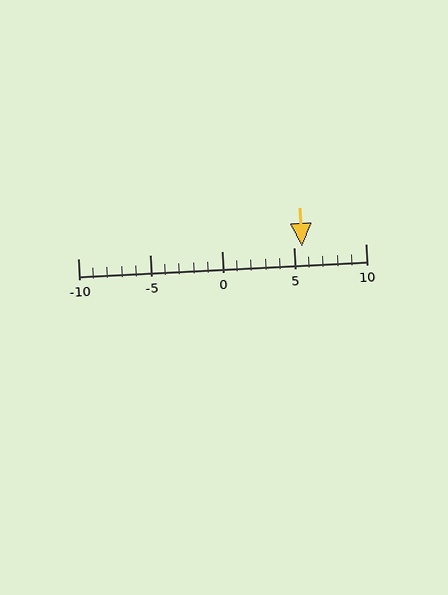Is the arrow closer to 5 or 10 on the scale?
The arrow is closer to 5.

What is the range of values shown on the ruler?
The ruler shows values from -10 to 10.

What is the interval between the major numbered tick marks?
The major tick marks are spaced 5 units apart.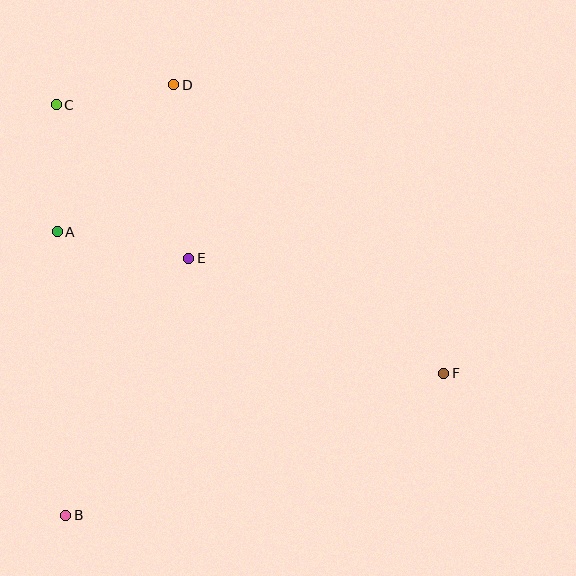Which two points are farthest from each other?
Points C and F are farthest from each other.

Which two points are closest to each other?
Points C and D are closest to each other.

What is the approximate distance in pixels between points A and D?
The distance between A and D is approximately 187 pixels.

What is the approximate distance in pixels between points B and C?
The distance between B and C is approximately 411 pixels.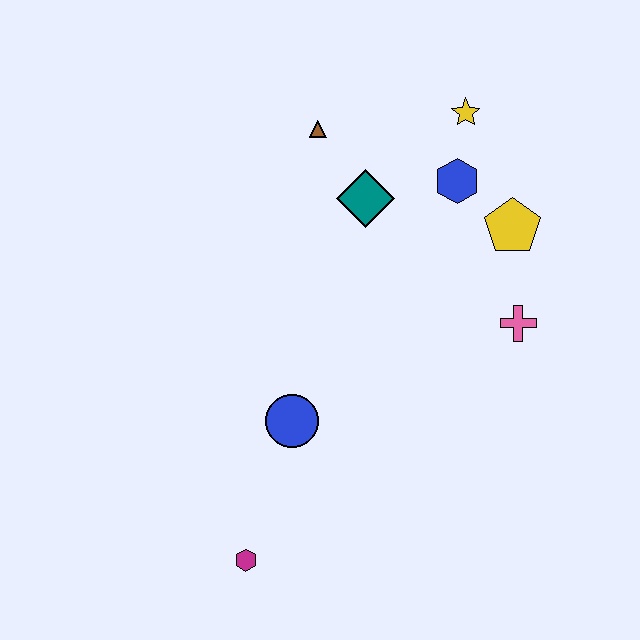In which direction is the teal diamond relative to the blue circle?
The teal diamond is above the blue circle.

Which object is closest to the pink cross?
The yellow pentagon is closest to the pink cross.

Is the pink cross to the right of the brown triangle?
Yes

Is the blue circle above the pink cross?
No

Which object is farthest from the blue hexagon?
The magenta hexagon is farthest from the blue hexagon.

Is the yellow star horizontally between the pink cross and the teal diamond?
Yes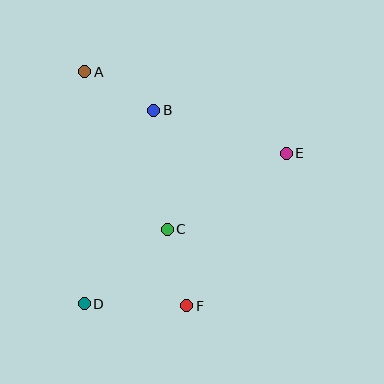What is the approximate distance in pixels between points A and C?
The distance between A and C is approximately 178 pixels.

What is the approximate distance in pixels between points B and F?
The distance between B and F is approximately 198 pixels.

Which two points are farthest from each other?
Points A and F are farthest from each other.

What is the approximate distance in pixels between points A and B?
The distance between A and B is approximately 79 pixels.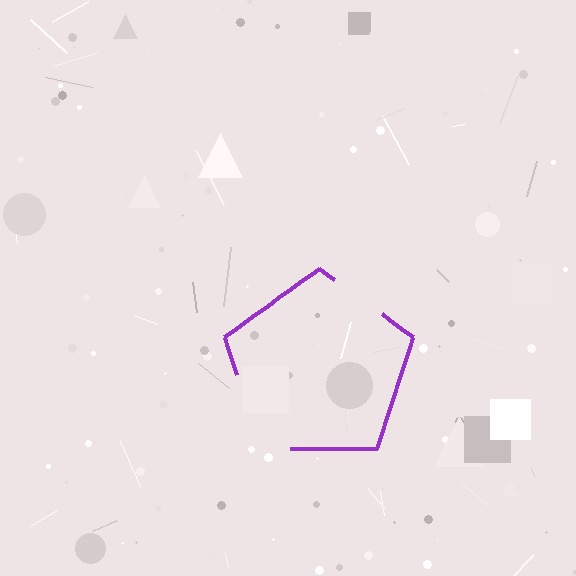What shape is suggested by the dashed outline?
The dashed outline suggests a pentagon.